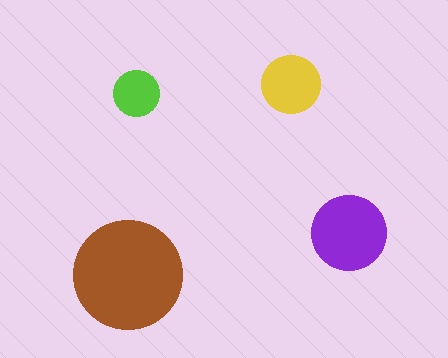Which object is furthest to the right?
The purple circle is rightmost.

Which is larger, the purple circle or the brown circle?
The brown one.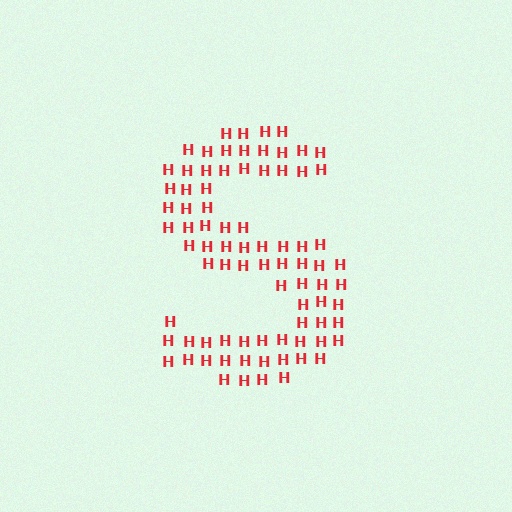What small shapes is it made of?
It is made of small letter H's.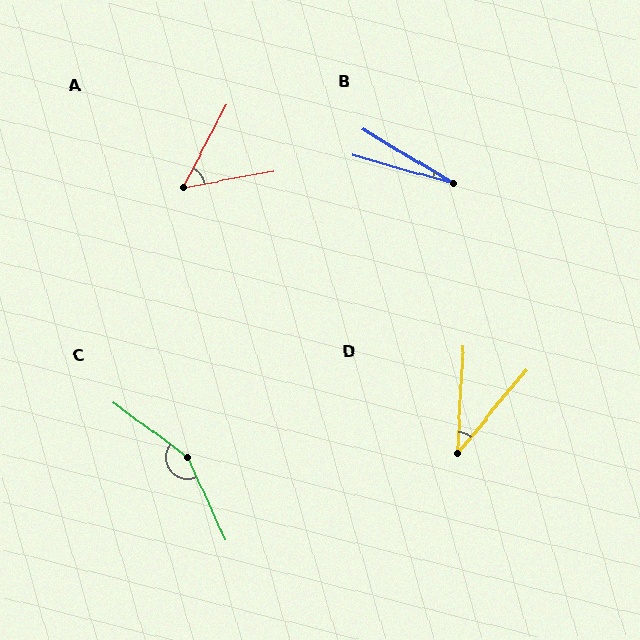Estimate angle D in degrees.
Approximately 37 degrees.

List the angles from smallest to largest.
B (15°), D (37°), A (52°), C (151°).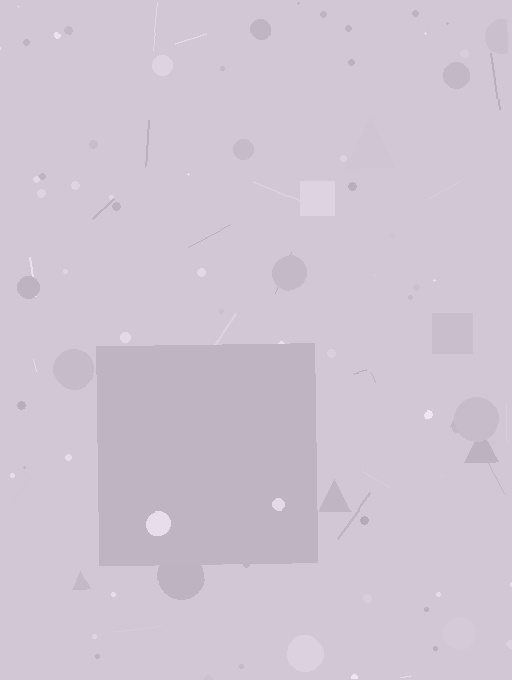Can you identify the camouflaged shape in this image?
The camouflaged shape is a square.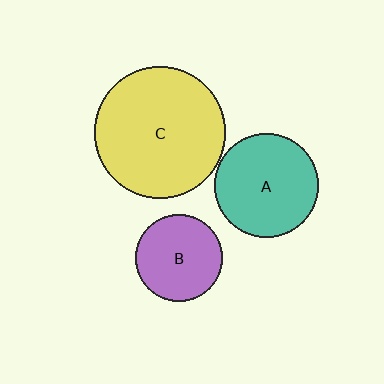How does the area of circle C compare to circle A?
Approximately 1.6 times.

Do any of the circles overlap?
No, none of the circles overlap.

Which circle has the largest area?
Circle C (yellow).